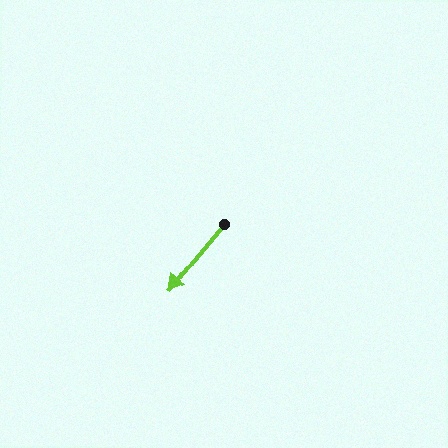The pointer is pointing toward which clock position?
Roughly 7 o'clock.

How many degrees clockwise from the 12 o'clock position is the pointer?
Approximately 220 degrees.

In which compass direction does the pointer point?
Southwest.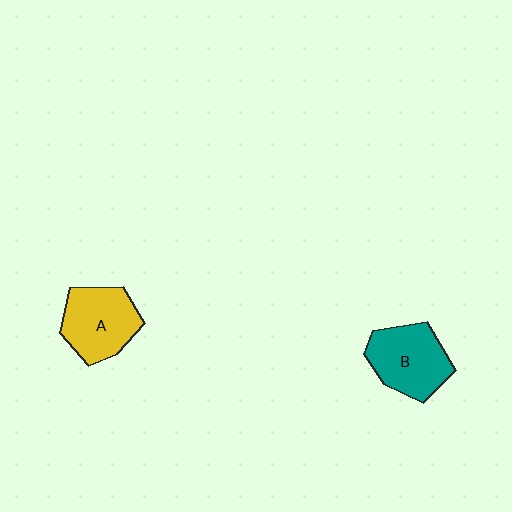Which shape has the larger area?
Shape B (teal).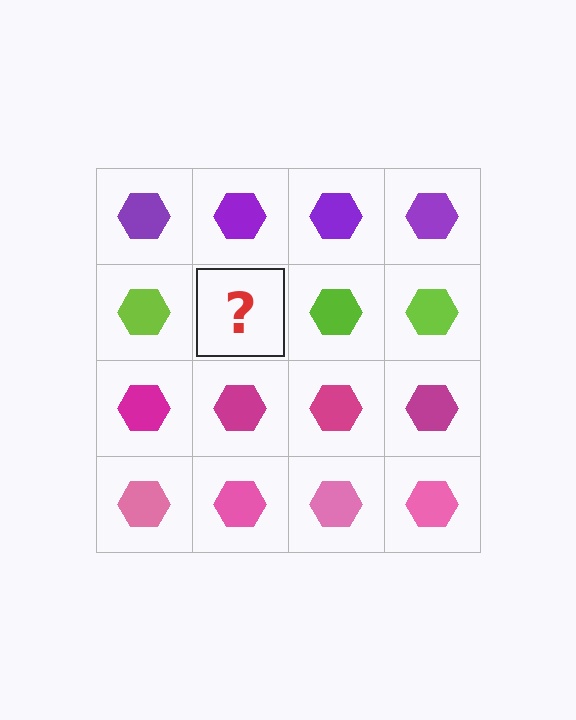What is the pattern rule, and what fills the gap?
The rule is that each row has a consistent color. The gap should be filled with a lime hexagon.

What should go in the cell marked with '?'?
The missing cell should contain a lime hexagon.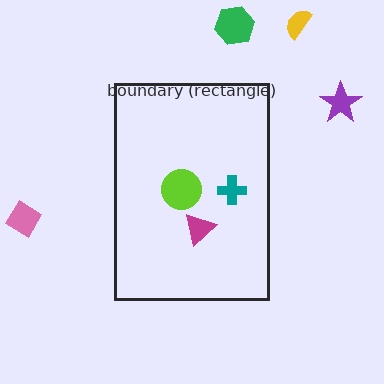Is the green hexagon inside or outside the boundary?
Outside.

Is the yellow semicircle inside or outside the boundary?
Outside.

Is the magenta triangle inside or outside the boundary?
Inside.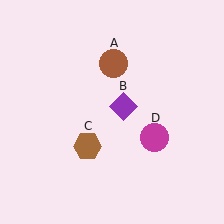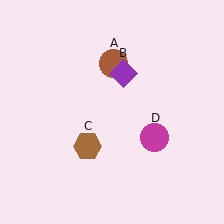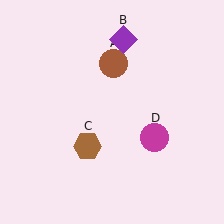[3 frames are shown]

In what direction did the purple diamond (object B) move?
The purple diamond (object B) moved up.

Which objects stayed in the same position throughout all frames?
Brown circle (object A) and brown hexagon (object C) and magenta circle (object D) remained stationary.